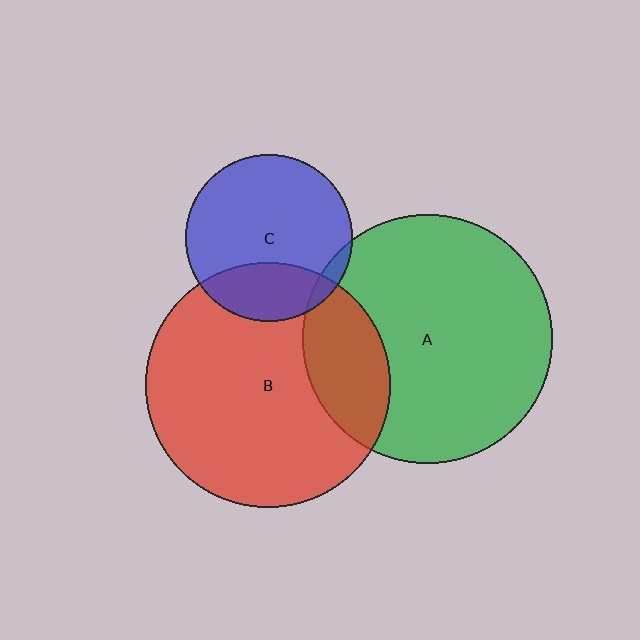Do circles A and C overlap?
Yes.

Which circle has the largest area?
Circle A (green).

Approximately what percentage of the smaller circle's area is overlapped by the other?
Approximately 5%.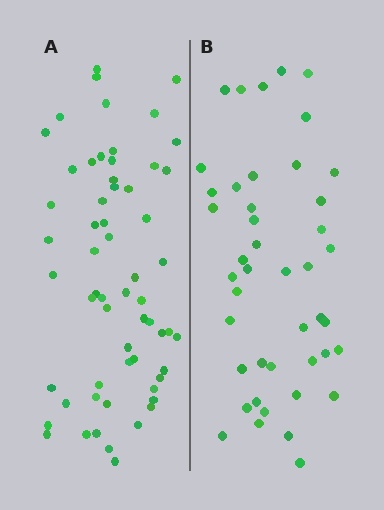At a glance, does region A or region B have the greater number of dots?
Region A (the left region) has more dots.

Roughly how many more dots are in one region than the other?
Region A has approximately 15 more dots than region B.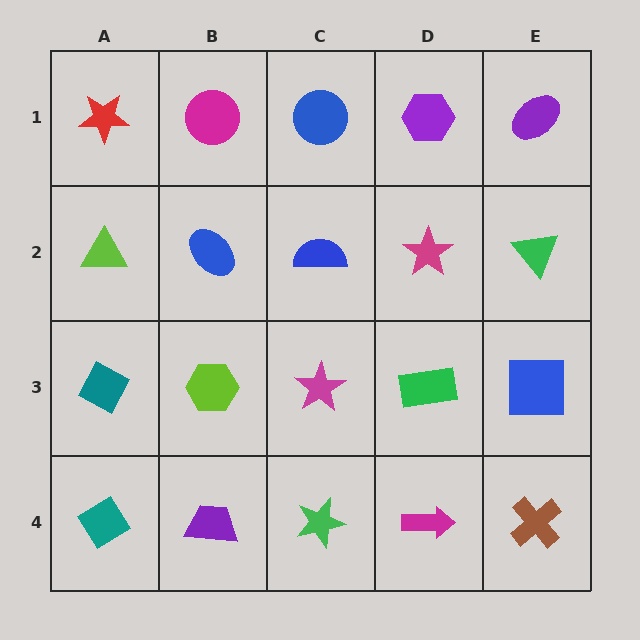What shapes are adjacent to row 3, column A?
A lime triangle (row 2, column A), a teal diamond (row 4, column A), a lime hexagon (row 3, column B).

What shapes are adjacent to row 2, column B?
A magenta circle (row 1, column B), a lime hexagon (row 3, column B), a lime triangle (row 2, column A), a blue semicircle (row 2, column C).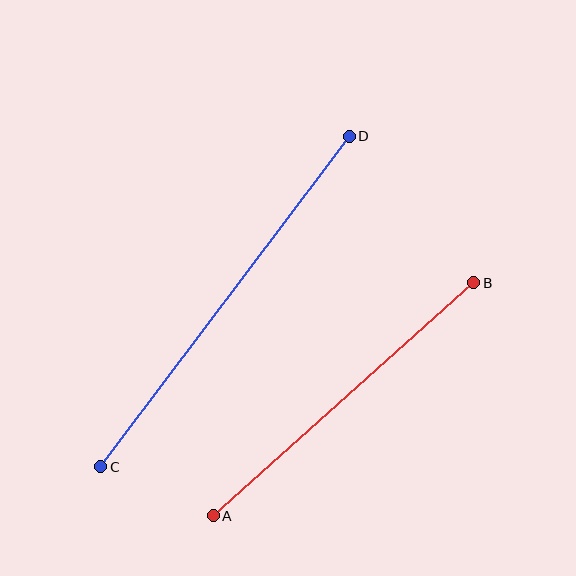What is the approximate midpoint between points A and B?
The midpoint is at approximately (343, 399) pixels.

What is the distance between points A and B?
The distance is approximately 349 pixels.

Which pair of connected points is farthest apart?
Points C and D are farthest apart.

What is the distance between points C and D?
The distance is approximately 414 pixels.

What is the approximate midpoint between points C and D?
The midpoint is at approximately (225, 301) pixels.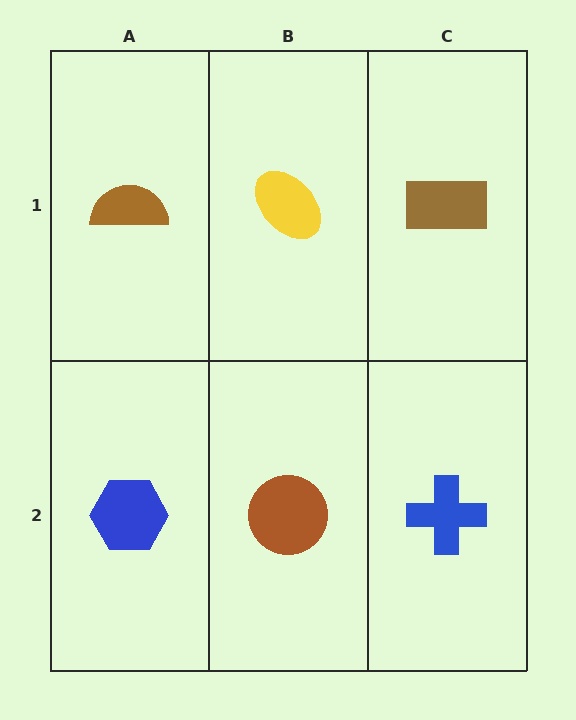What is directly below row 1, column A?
A blue hexagon.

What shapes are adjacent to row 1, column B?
A brown circle (row 2, column B), a brown semicircle (row 1, column A), a brown rectangle (row 1, column C).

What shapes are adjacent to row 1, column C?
A blue cross (row 2, column C), a yellow ellipse (row 1, column B).